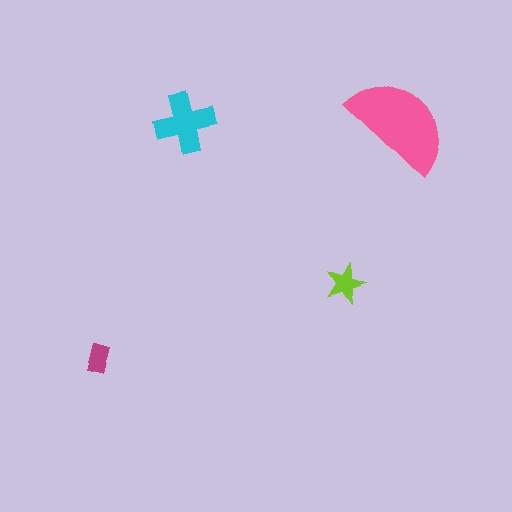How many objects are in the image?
There are 4 objects in the image.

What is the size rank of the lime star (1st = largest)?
3rd.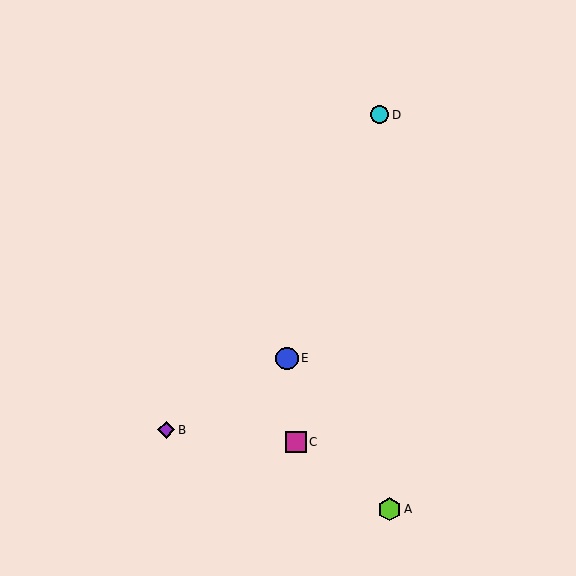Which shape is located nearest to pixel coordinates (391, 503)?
The lime hexagon (labeled A) at (390, 509) is nearest to that location.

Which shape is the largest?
The lime hexagon (labeled A) is the largest.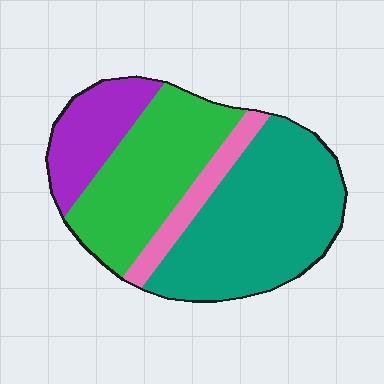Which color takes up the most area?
Teal, at roughly 45%.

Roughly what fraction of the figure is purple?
Purple covers roughly 15% of the figure.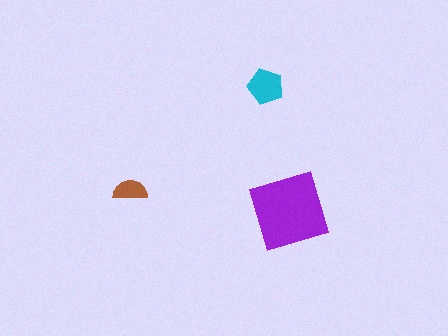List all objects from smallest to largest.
The brown semicircle, the cyan pentagon, the purple square.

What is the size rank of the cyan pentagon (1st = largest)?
2nd.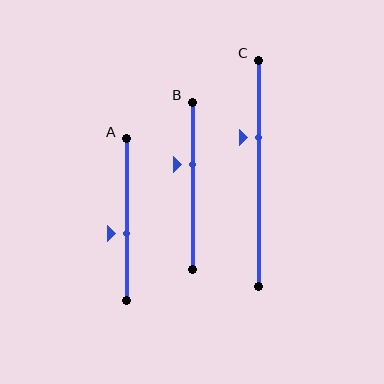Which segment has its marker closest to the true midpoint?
Segment A has its marker closest to the true midpoint.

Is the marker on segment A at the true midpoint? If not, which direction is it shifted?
No, the marker on segment A is shifted downward by about 8% of the segment length.